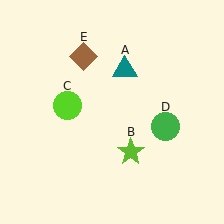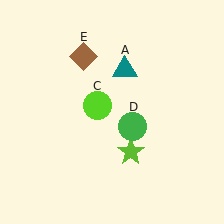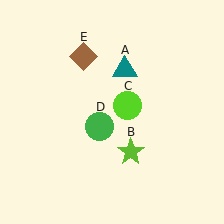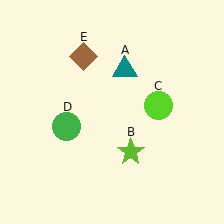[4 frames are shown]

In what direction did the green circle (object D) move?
The green circle (object D) moved left.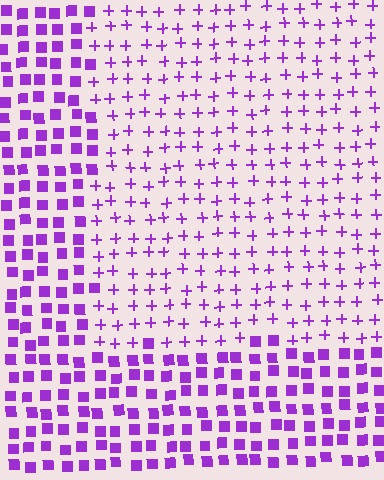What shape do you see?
I see a rectangle.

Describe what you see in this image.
The image is filled with small purple elements arranged in a uniform grid. A rectangle-shaped region contains plus signs, while the surrounding area contains squares. The boundary is defined purely by the change in element shape.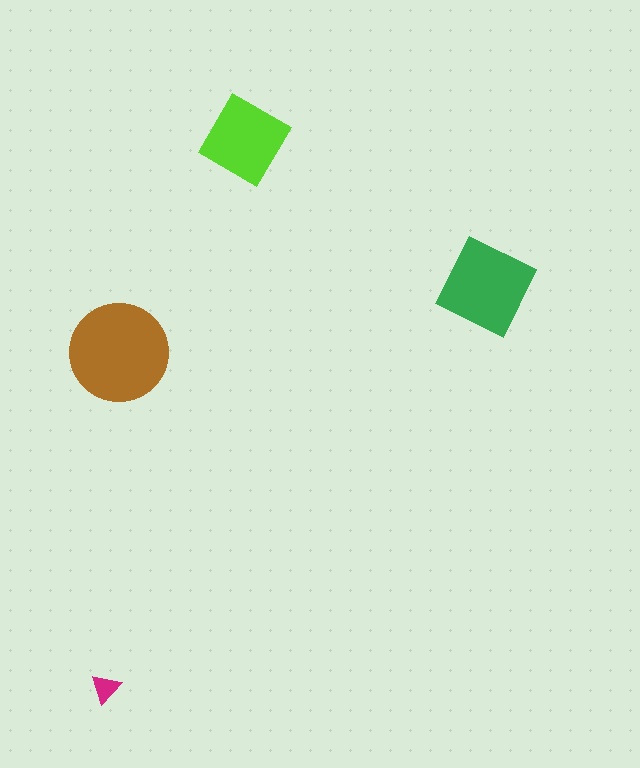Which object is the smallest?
The magenta triangle.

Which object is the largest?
The brown circle.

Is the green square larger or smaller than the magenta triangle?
Larger.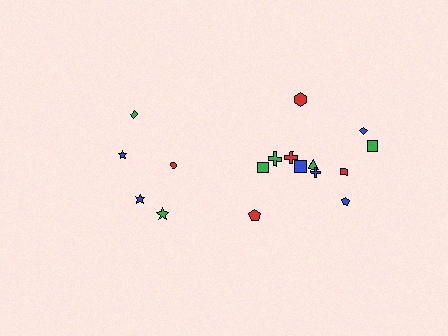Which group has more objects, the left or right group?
The right group.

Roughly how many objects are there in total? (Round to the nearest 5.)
Roughly 15 objects in total.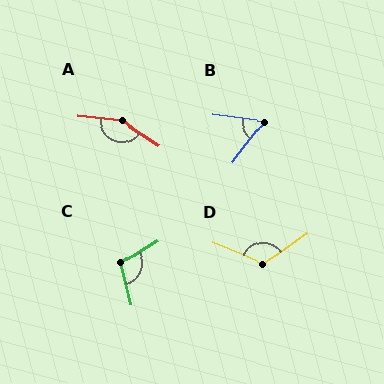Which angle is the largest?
A, at approximately 153 degrees.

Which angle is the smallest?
B, at approximately 60 degrees.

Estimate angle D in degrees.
Approximately 123 degrees.